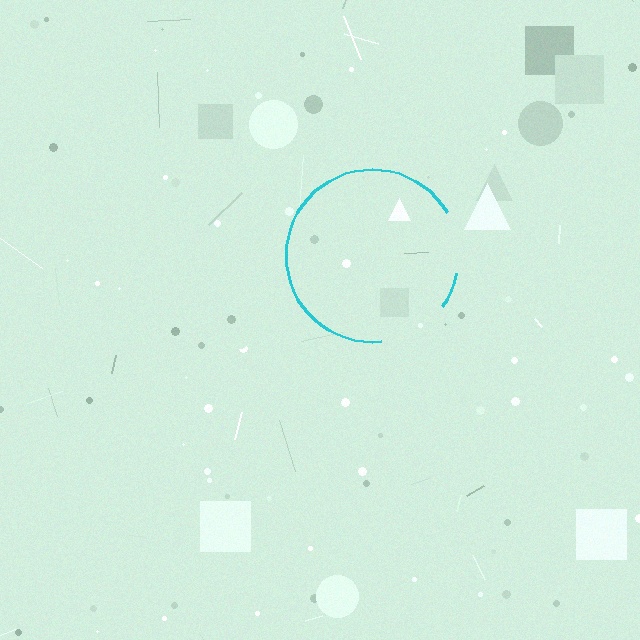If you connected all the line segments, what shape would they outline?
They would outline a circle.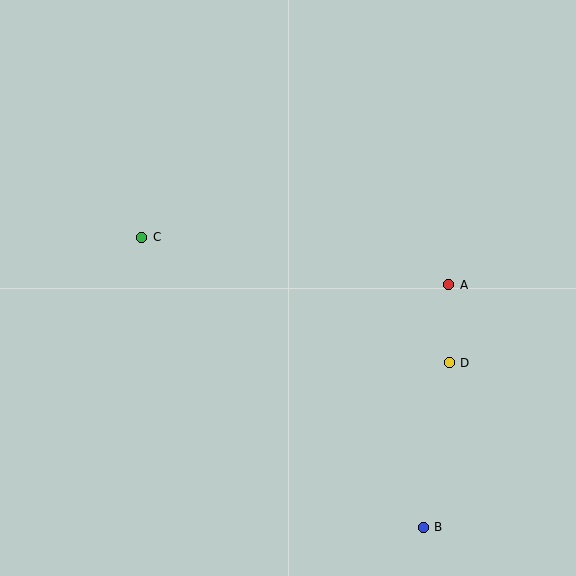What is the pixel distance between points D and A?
The distance between D and A is 78 pixels.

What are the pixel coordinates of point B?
Point B is at (423, 527).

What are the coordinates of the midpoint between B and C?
The midpoint between B and C is at (282, 382).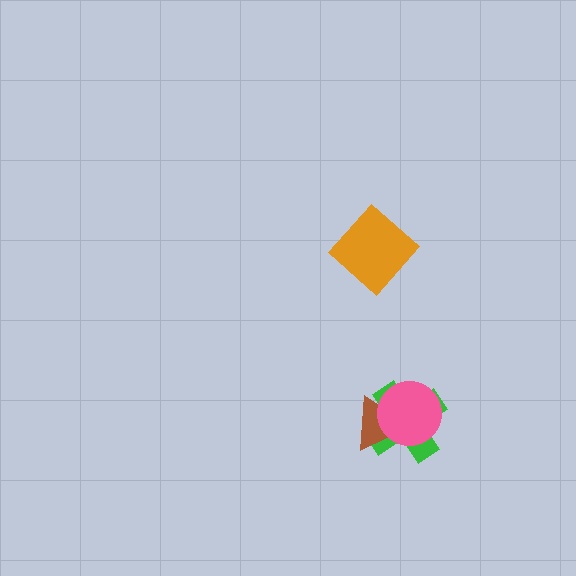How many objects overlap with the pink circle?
2 objects overlap with the pink circle.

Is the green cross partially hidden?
Yes, it is partially covered by another shape.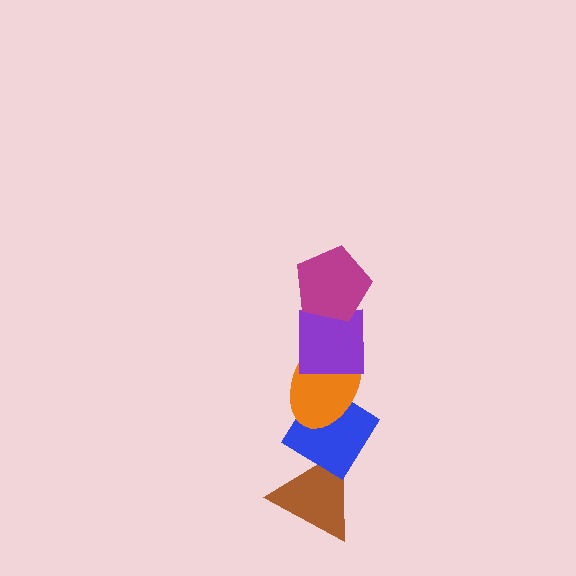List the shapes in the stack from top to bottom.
From top to bottom: the magenta pentagon, the purple square, the orange ellipse, the blue diamond, the brown triangle.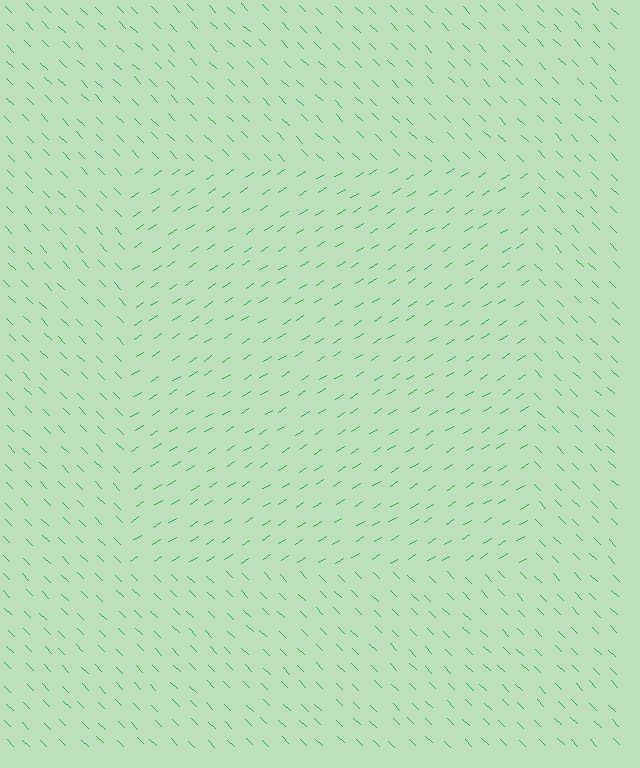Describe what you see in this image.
The image is filled with small green line segments. A rectangle region in the image has lines oriented differently from the surrounding lines, creating a visible texture boundary.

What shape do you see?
I see a rectangle.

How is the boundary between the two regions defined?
The boundary is defined purely by a change in line orientation (approximately 78 degrees difference). All lines are the same color and thickness.